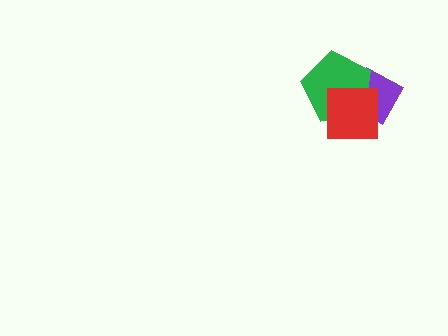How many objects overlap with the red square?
2 objects overlap with the red square.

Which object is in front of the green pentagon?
The red square is in front of the green pentagon.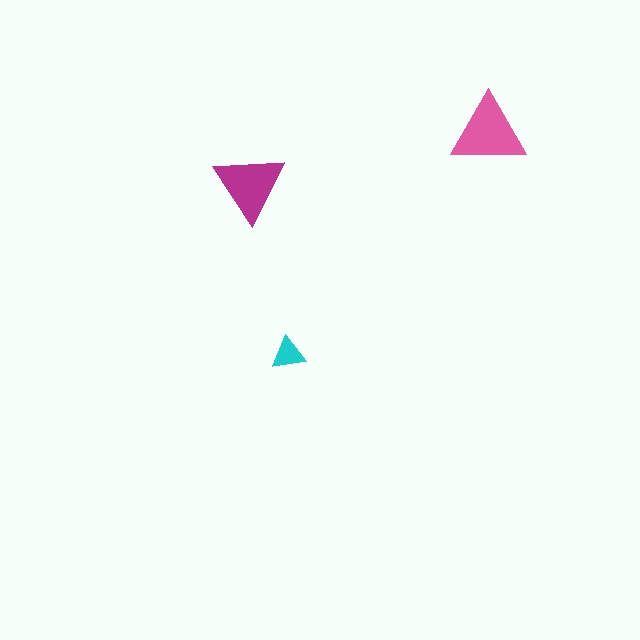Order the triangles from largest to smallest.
the pink one, the magenta one, the cyan one.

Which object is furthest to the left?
The magenta triangle is leftmost.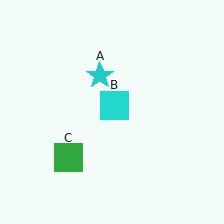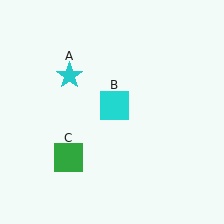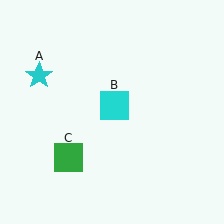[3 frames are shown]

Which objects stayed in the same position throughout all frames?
Cyan square (object B) and green square (object C) remained stationary.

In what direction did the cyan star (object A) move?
The cyan star (object A) moved left.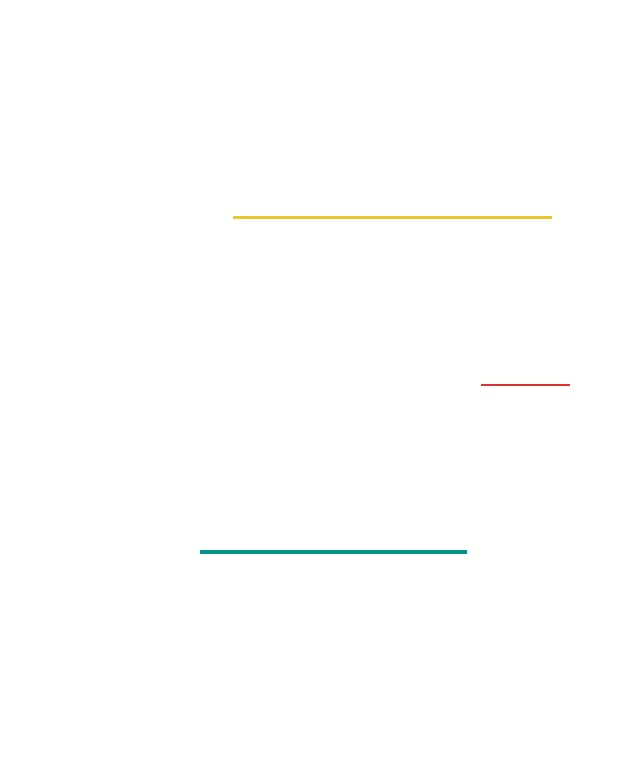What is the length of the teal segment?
The teal segment is approximately 266 pixels long.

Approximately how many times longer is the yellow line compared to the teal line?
The yellow line is approximately 1.2 times the length of the teal line.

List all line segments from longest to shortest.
From longest to shortest: yellow, teal, red.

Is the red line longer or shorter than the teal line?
The teal line is longer than the red line.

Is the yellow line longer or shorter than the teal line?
The yellow line is longer than the teal line.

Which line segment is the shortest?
The red line is the shortest at approximately 89 pixels.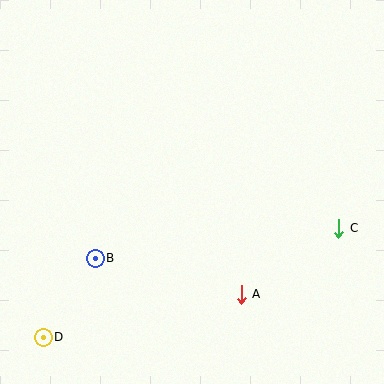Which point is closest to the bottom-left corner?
Point D is closest to the bottom-left corner.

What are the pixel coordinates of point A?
Point A is at (241, 294).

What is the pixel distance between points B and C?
The distance between B and C is 245 pixels.